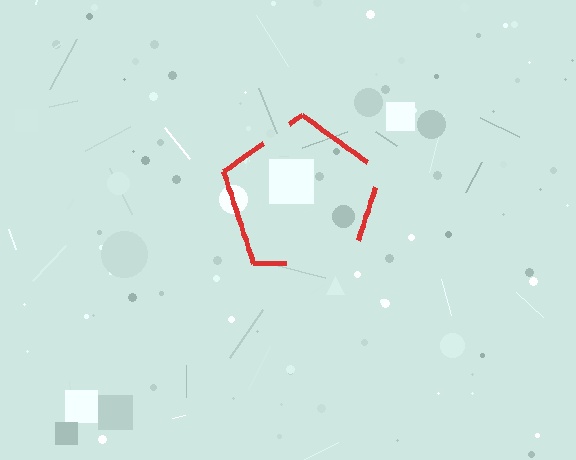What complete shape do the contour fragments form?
The contour fragments form a pentagon.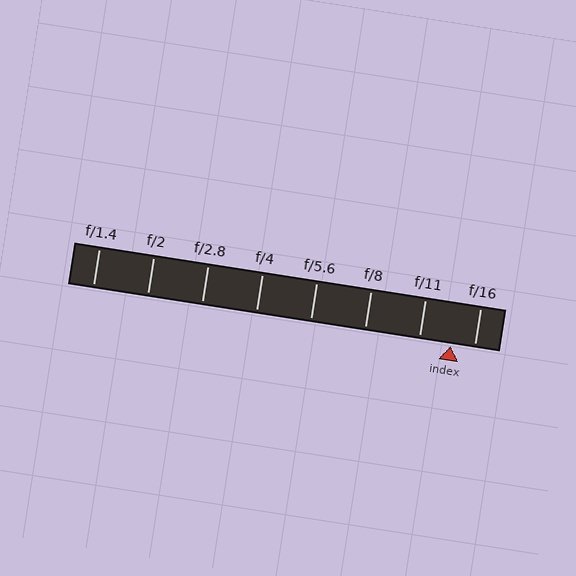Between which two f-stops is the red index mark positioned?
The index mark is between f/11 and f/16.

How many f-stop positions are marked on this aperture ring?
There are 8 f-stop positions marked.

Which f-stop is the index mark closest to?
The index mark is closest to f/16.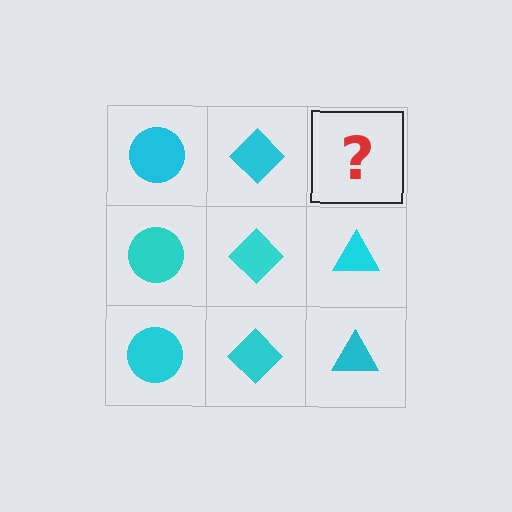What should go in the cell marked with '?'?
The missing cell should contain a cyan triangle.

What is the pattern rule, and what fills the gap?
The rule is that each column has a consistent shape. The gap should be filled with a cyan triangle.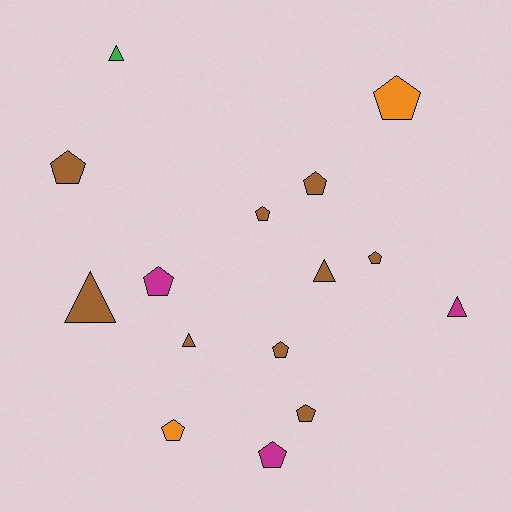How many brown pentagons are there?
There are 6 brown pentagons.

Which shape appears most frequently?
Pentagon, with 10 objects.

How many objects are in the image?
There are 15 objects.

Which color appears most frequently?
Brown, with 9 objects.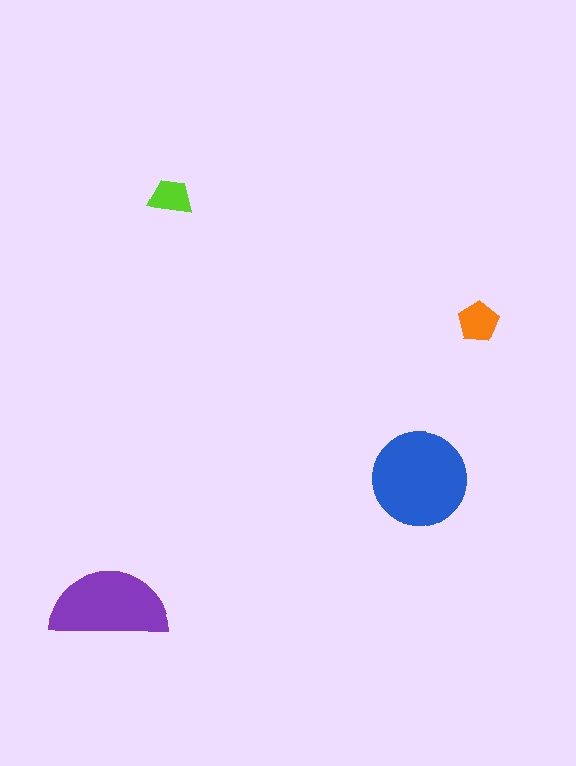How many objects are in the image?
There are 4 objects in the image.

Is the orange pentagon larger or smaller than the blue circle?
Smaller.